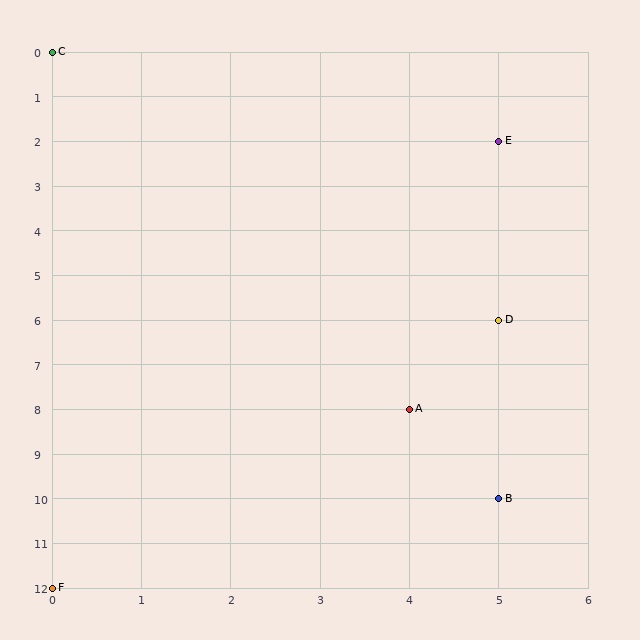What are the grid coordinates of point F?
Point F is at grid coordinates (0, 12).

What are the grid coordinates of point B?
Point B is at grid coordinates (5, 10).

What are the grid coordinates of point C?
Point C is at grid coordinates (0, 0).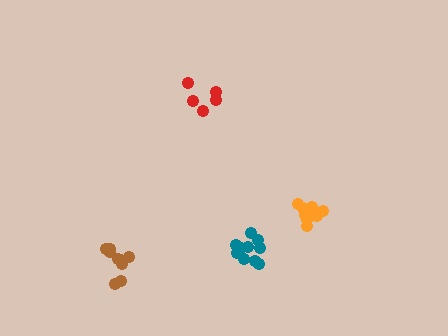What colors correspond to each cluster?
The clusters are colored: orange, brown, teal, red.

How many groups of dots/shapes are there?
There are 4 groups.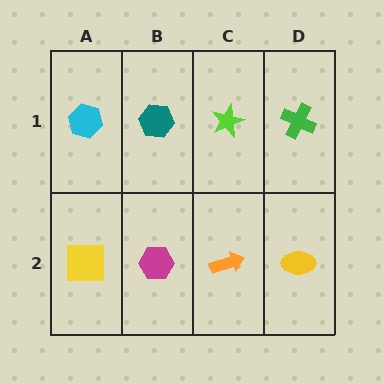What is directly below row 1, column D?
A yellow ellipse.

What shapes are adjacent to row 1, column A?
A yellow square (row 2, column A), a teal hexagon (row 1, column B).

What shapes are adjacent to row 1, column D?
A yellow ellipse (row 2, column D), a lime star (row 1, column C).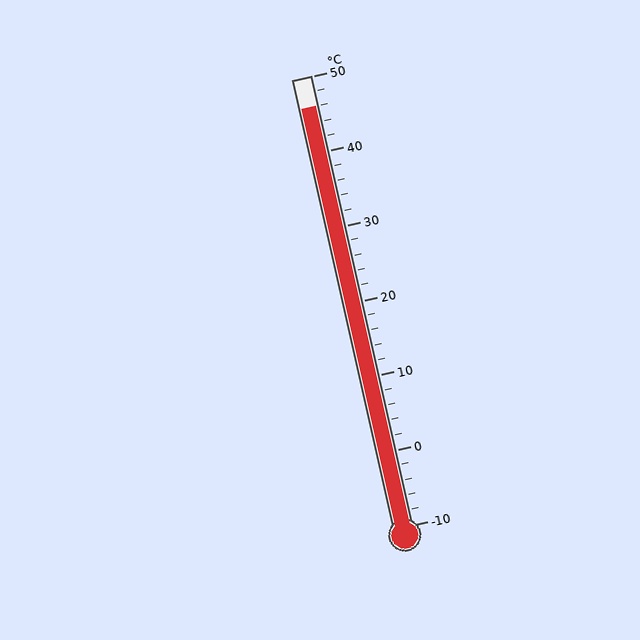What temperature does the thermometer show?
The thermometer shows approximately 46°C.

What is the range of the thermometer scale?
The thermometer scale ranges from -10°C to 50°C.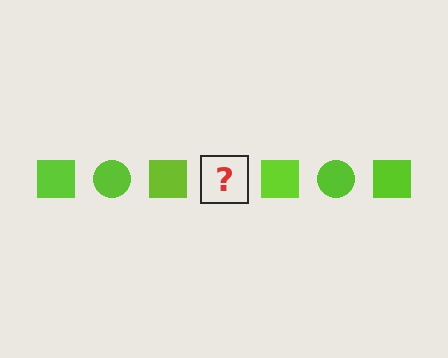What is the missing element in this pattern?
The missing element is a lime circle.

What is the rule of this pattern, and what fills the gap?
The rule is that the pattern cycles through square, circle shapes in lime. The gap should be filled with a lime circle.